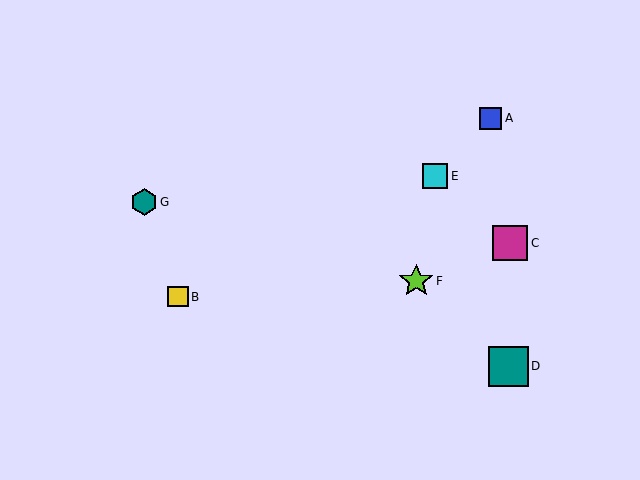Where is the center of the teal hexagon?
The center of the teal hexagon is at (144, 202).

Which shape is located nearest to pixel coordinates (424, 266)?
The lime star (labeled F) at (416, 281) is nearest to that location.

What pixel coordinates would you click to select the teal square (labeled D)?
Click at (508, 366) to select the teal square D.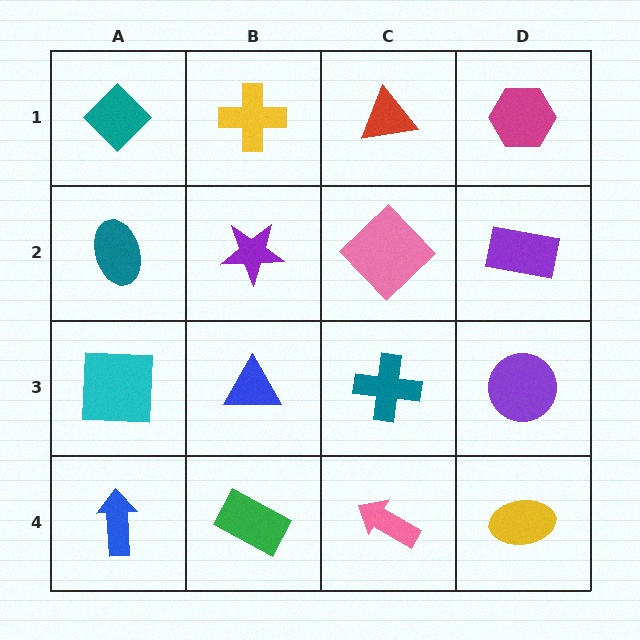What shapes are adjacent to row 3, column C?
A pink diamond (row 2, column C), a pink arrow (row 4, column C), a blue triangle (row 3, column B), a purple circle (row 3, column D).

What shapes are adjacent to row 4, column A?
A cyan square (row 3, column A), a green rectangle (row 4, column B).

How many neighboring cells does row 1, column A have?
2.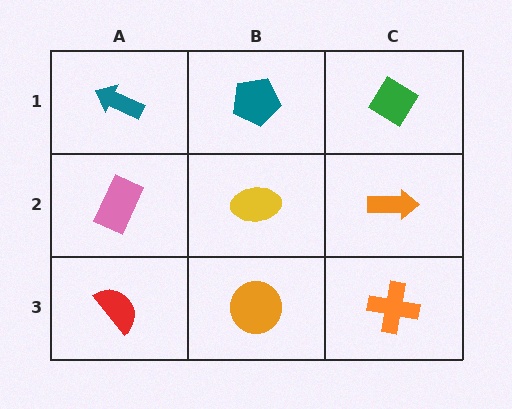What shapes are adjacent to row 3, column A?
A pink rectangle (row 2, column A), an orange circle (row 3, column B).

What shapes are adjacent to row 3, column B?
A yellow ellipse (row 2, column B), a red semicircle (row 3, column A), an orange cross (row 3, column C).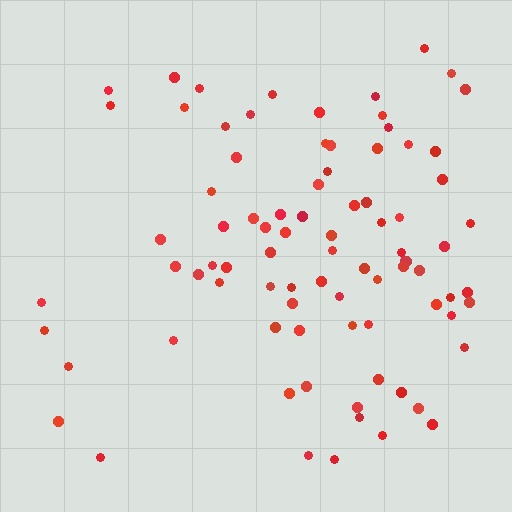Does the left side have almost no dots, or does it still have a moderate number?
Still a moderate number, just noticeably fewer than the right.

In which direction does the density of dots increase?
From left to right, with the right side densest.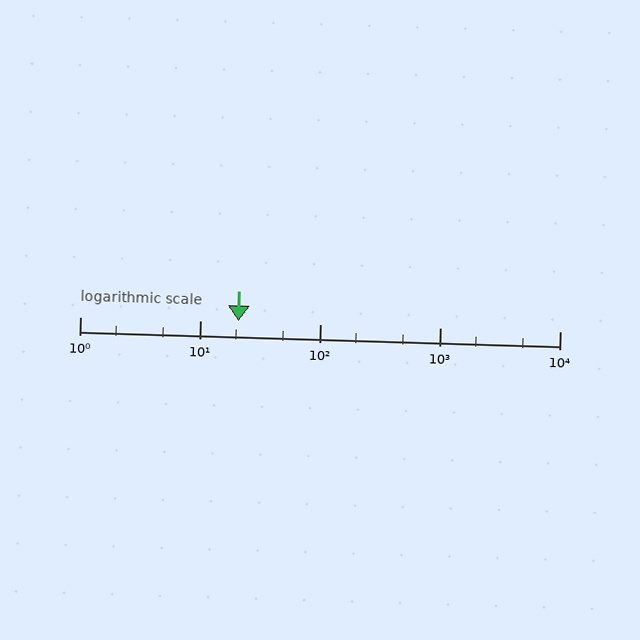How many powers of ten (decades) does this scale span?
The scale spans 4 decades, from 1 to 10000.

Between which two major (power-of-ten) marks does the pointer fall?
The pointer is between 10 and 100.